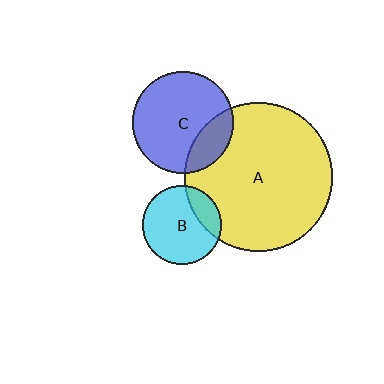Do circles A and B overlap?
Yes.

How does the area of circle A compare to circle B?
Approximately 3.5 times.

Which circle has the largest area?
Circle A (yellow).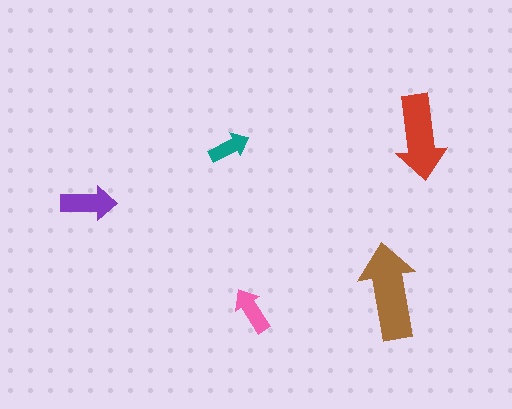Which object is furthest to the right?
The red arrow is rightmost.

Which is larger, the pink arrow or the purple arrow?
The purple one.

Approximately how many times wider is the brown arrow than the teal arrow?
About 2.5 times wider.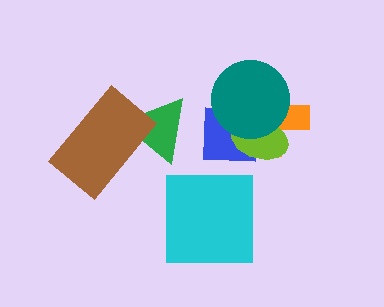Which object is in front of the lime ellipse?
The teal circle is in front of the lime ellipse.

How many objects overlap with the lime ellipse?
3 objects overlap with the lime ellipse.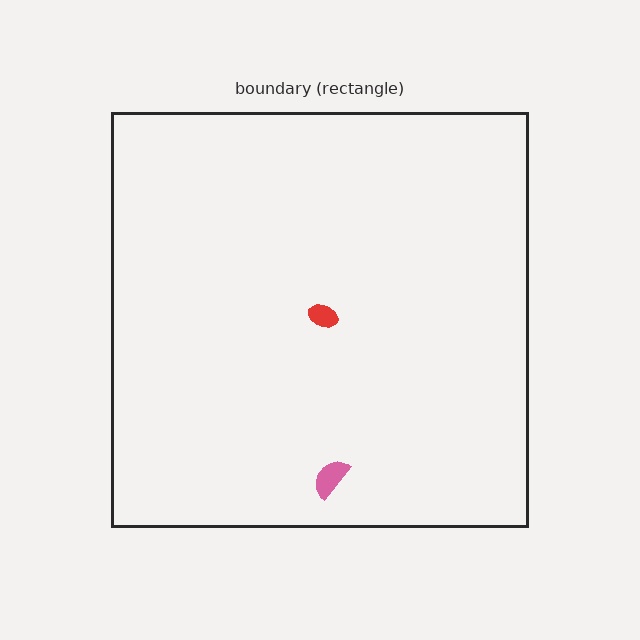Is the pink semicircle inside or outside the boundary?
Inside.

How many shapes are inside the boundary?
2 inside, 0 outside.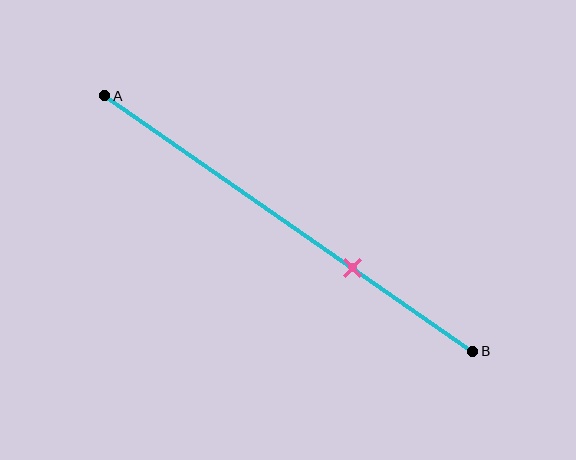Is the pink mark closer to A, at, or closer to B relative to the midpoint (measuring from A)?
The pink mark is closer to point B than the midpoint of segment AB.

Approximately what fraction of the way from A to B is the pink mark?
The pink mark is approximately 65% of the way from A to B.